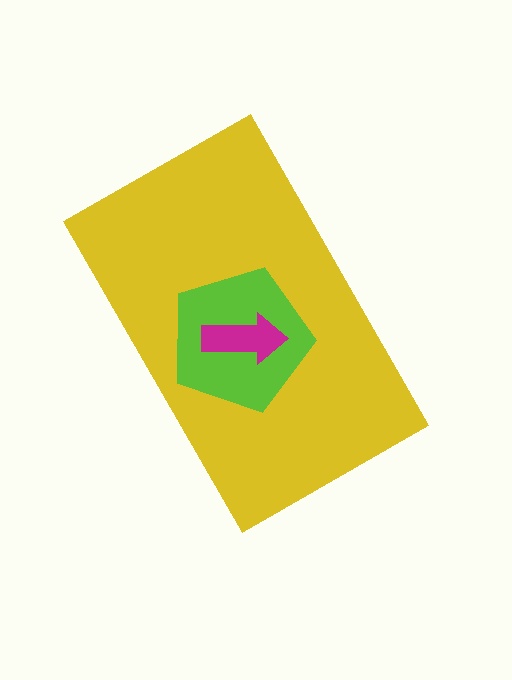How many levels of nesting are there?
3.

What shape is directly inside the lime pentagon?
The magenta arrow.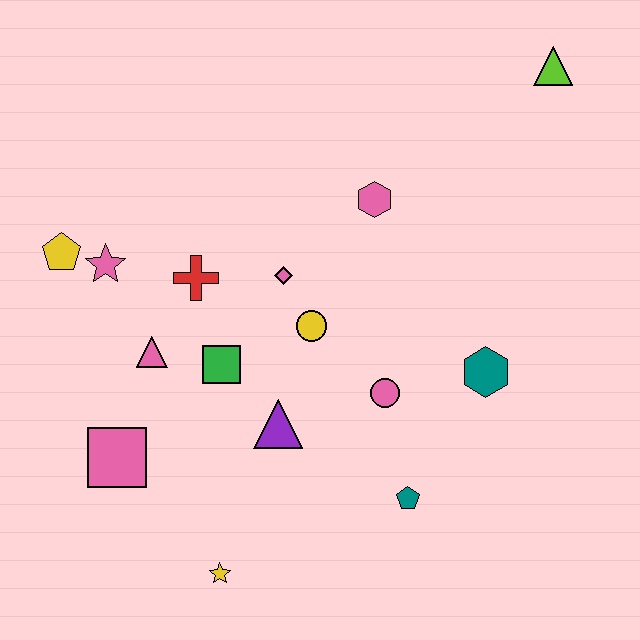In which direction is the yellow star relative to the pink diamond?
The yellow star is below the pink diamond.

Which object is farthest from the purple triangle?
The lime triangle is farthest from the purple triangle.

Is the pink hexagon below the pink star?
No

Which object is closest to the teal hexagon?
The pink circle is closest to the teal hexagon.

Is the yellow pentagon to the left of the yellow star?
Yes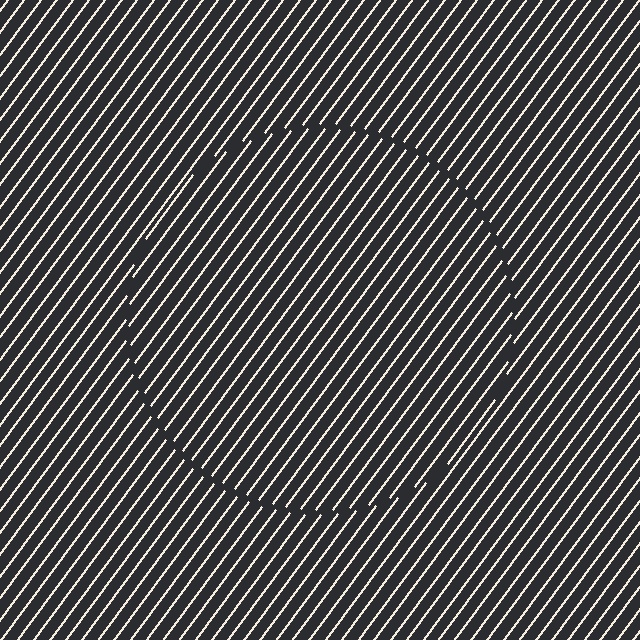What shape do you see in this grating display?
An illusory circle. The interior of the shape contains the same grating, shifted by half a period — the contour is defined by the phase discontinuity where line-ends from the inner and outer gratings abut.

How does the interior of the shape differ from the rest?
The interior of the shape contains the same grating, shifted by half a period — the contour is defined by the phase discontinuity where line-ends from the inner and outer gratings abut.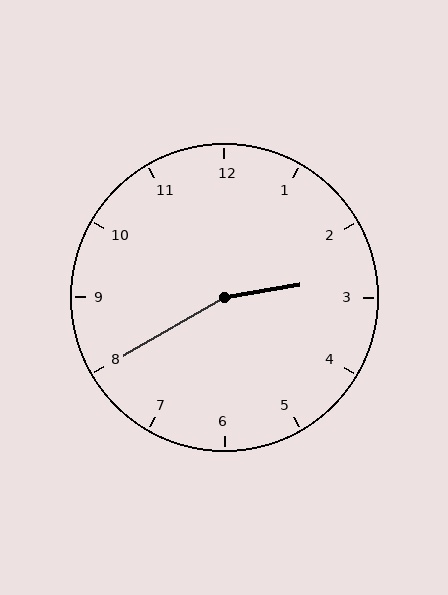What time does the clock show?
2:40.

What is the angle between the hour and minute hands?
Approximately 160 degrees.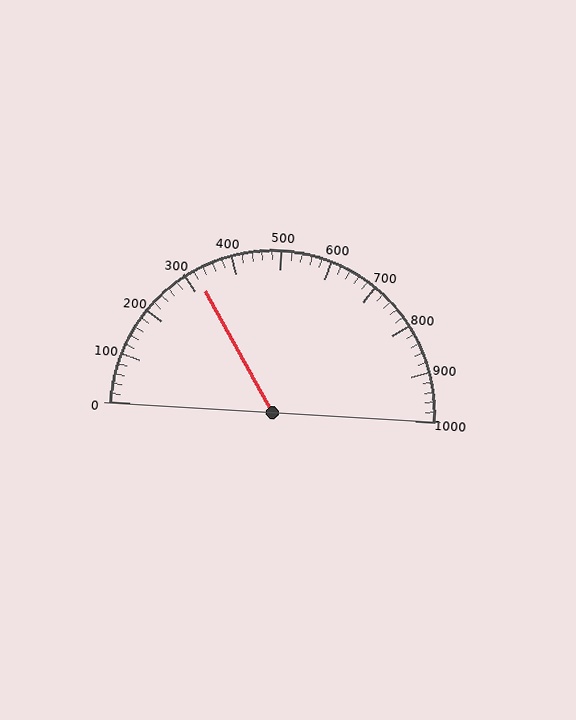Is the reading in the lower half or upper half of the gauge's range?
The reading is in the lower half of the range (0 to 1000).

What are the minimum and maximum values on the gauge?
The gauge ranges from 0 to 1000.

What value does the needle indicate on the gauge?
The needle indicates approximately 320.